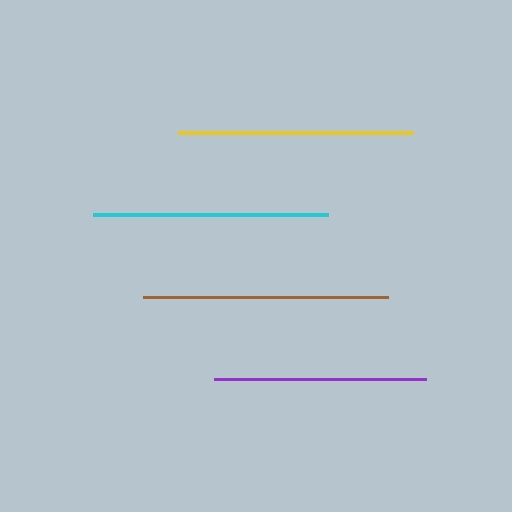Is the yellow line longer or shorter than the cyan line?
The yellow line is longer than the cyan line.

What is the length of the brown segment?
The brown segment is approximately 244 pixels long.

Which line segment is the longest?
The brown line is the longest at approximately 244 pixels.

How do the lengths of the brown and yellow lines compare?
The brown and yellow lines are approximately the same length.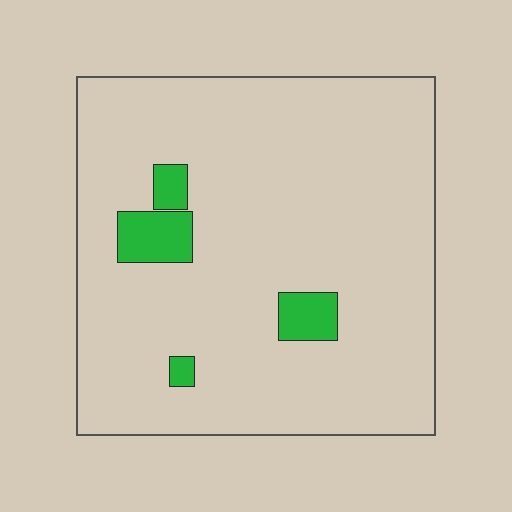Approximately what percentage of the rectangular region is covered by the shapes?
Approximately 5%.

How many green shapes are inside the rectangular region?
4.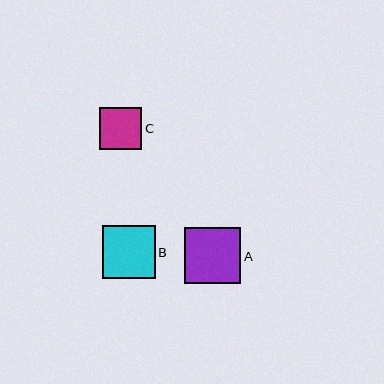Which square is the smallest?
Square C is the smallest with a size of approximately 42 pixels.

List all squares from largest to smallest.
From largest to smallest: A, B, C.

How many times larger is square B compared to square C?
Square B is approximately 1.2 times the size of square C.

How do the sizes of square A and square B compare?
Square A and square B are approximately the same size.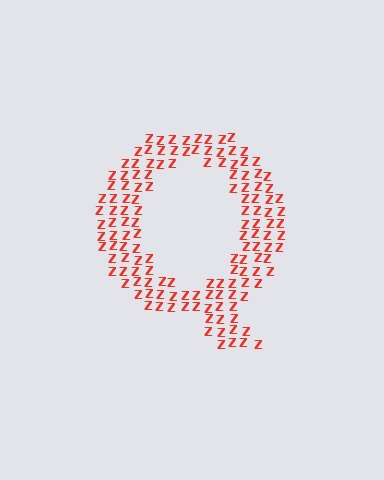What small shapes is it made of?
It is made of small letter Z's.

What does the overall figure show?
The overall figure shows the letter Q.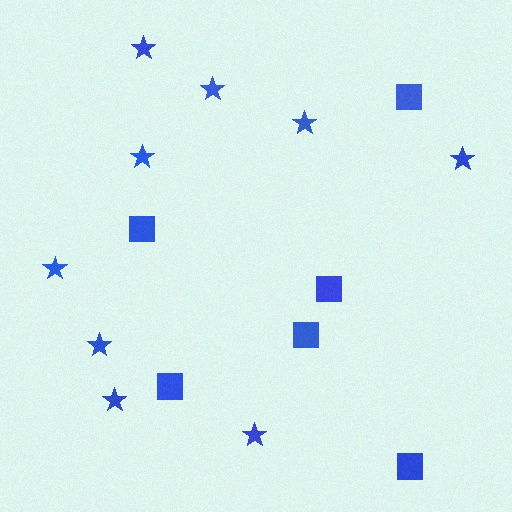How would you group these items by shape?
There are 2 groups: one group of stars (9) and one group of squares (6).